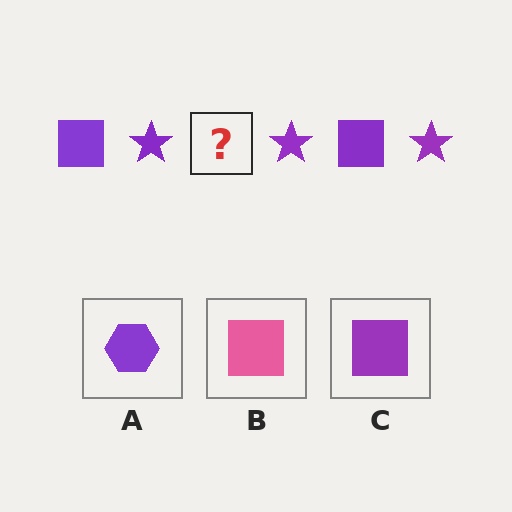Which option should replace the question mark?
Option C.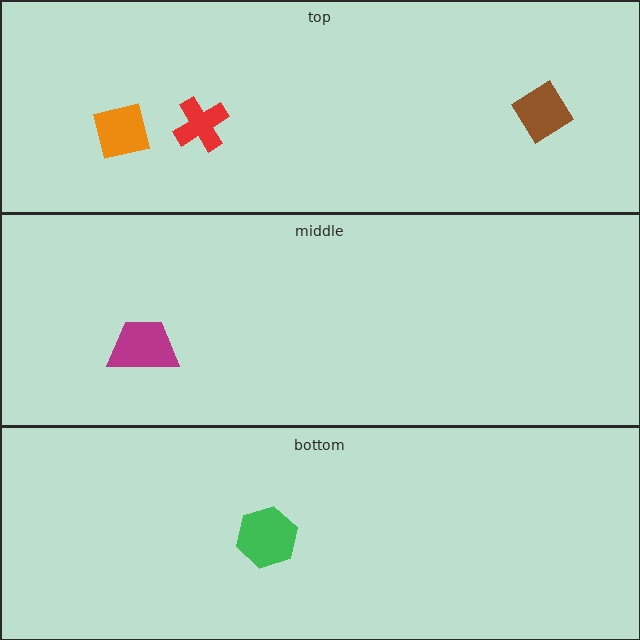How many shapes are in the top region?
3.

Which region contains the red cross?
The top region.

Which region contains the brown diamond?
The top region.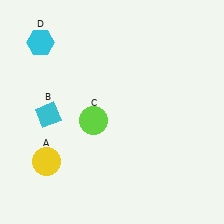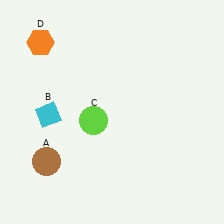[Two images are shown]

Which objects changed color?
A changed from yellow to brown. D changed from cyan to orange.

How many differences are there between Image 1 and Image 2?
There are 2 differences between the two images.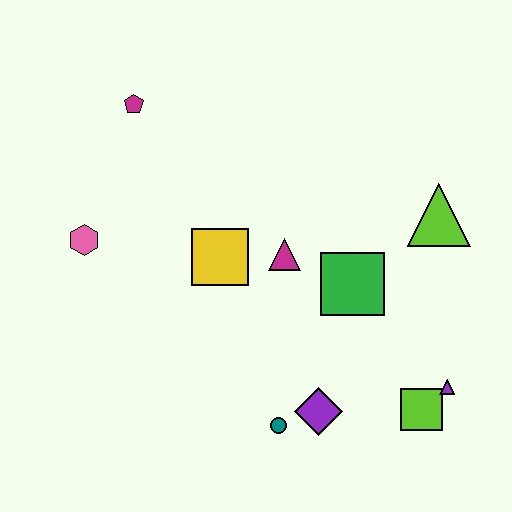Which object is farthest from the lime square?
The magenta pentagon is farthest from the lime square.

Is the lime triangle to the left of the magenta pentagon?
No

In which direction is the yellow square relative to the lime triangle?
The yellow square is to the left of the lime triangle.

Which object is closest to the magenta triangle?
The yellow square is closest to the magenta triangle.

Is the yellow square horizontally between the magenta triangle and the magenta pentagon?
Yes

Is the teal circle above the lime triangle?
No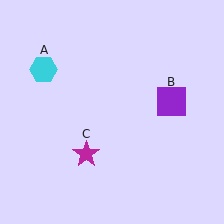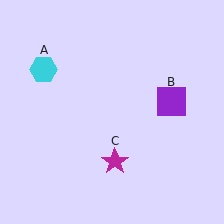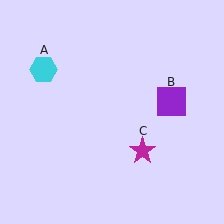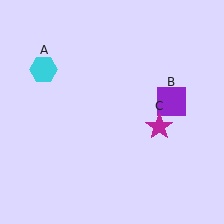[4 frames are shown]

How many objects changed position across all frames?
1 object changed position: magenta star (object C).